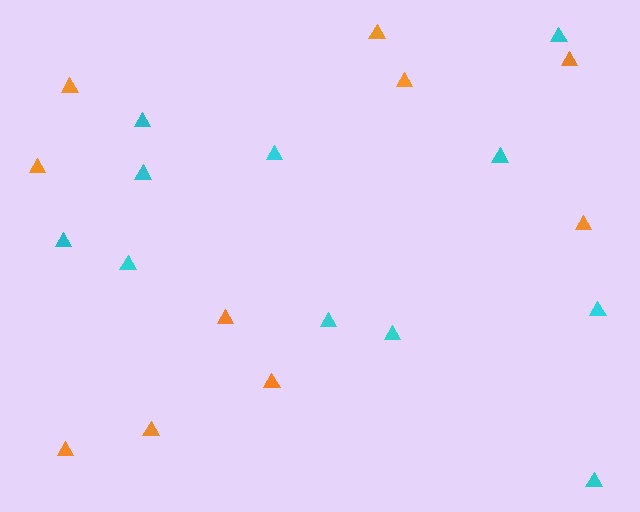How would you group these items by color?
There are 2 groups: one group of cyan triangles (11) and one group of orange triangles (10).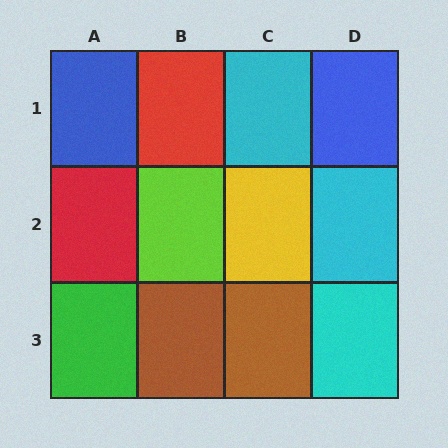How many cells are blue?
2 cells are blue.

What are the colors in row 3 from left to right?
Green, brown, brown, cyan.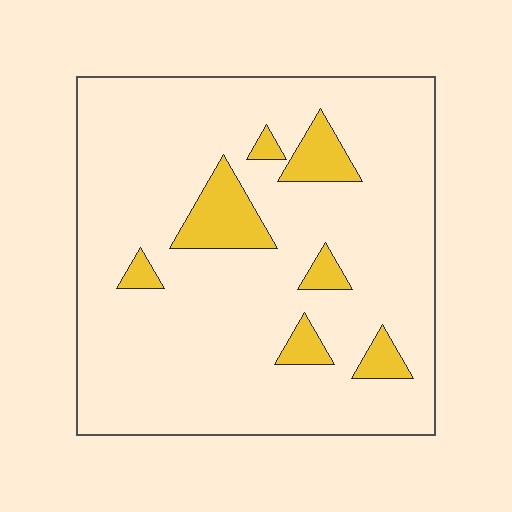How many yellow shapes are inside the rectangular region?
7.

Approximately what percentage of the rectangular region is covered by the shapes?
Approximately 10%.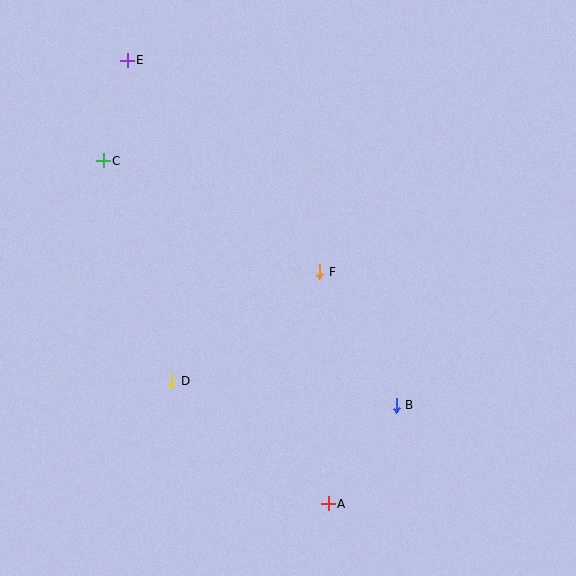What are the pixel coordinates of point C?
Point C is at (103, 161).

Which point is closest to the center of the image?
Point F at (320, 272) is closest to the center.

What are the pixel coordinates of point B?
Point B is at (396, 405).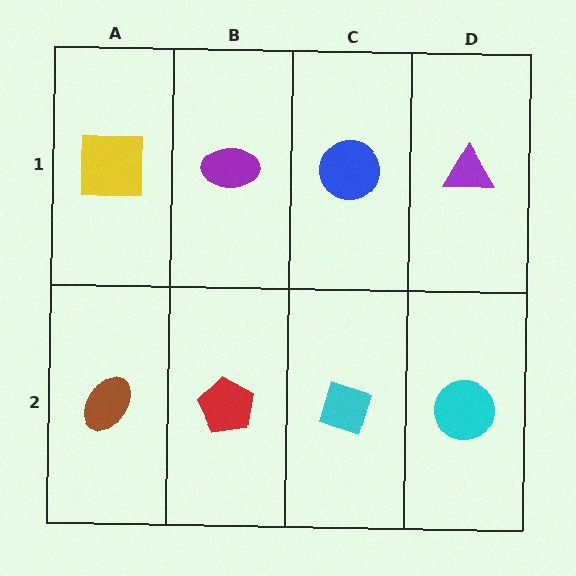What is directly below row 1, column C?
A cyan diamond.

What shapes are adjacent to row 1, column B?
A red pentagon (row 2, column B), a yellow square (row 1, column A), a blue circle (row 1, column C).